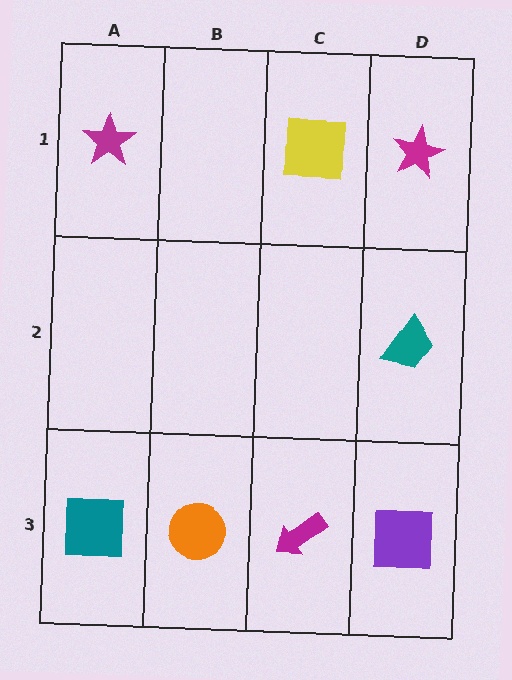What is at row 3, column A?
A teal square.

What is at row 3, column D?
A purple square.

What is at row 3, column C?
A magenta arrow.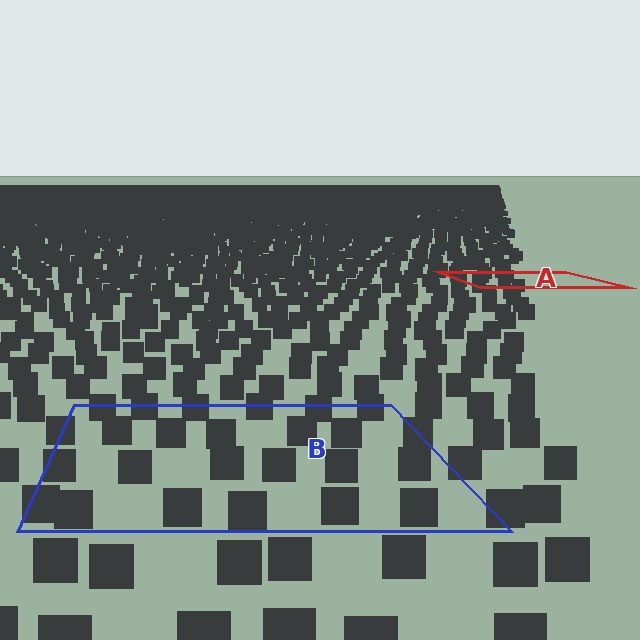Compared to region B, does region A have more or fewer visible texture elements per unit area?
Region A has more texture elements per unit area — they are packed more densely because it is farther away.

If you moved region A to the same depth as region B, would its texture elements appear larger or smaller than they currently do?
They would appear larger. At a closer depth, the same texture elements are projected at a bigger on-screen size.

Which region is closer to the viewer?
Region B is closer. The texture elements there are larger and more spread out.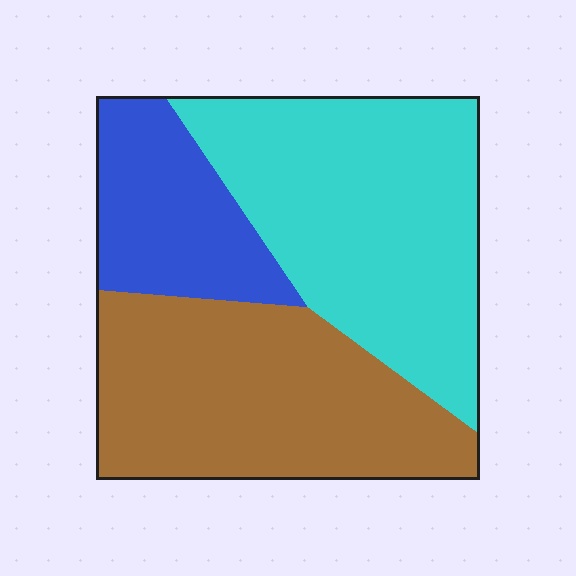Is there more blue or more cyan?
Cyan.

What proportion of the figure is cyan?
Cyan takes up about two fifths (2/5) of the figure.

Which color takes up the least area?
Blue, at roughly 20%.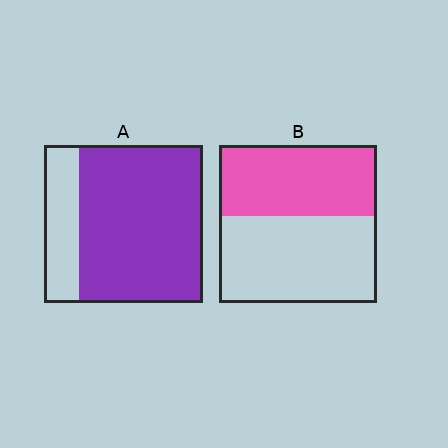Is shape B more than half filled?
No.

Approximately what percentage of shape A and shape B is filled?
A is approximately 80% and B is approximately 45%.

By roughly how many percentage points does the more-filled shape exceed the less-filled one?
By roughly 35 percentage points (A over B).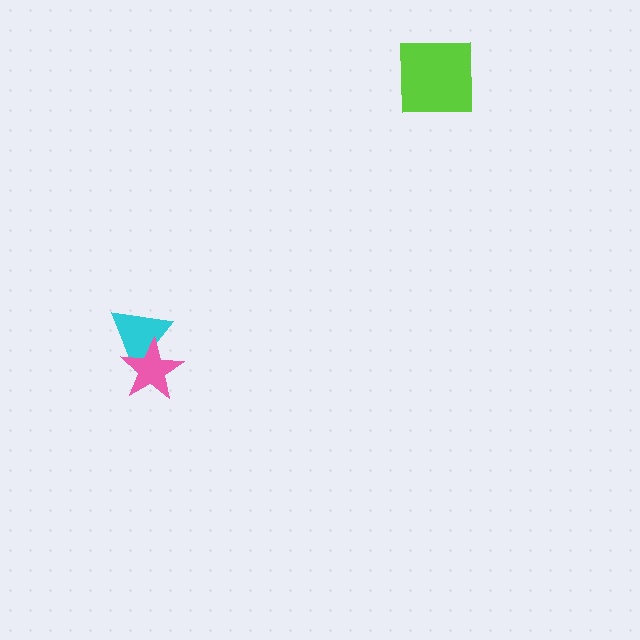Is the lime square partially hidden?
No, no other shape covers it.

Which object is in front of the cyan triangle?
The pink star is in front of the cyan triangle.